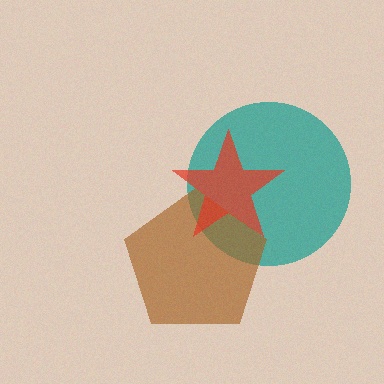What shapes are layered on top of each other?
The layered shapes are: a teal circle, a brown pentagon, a red star.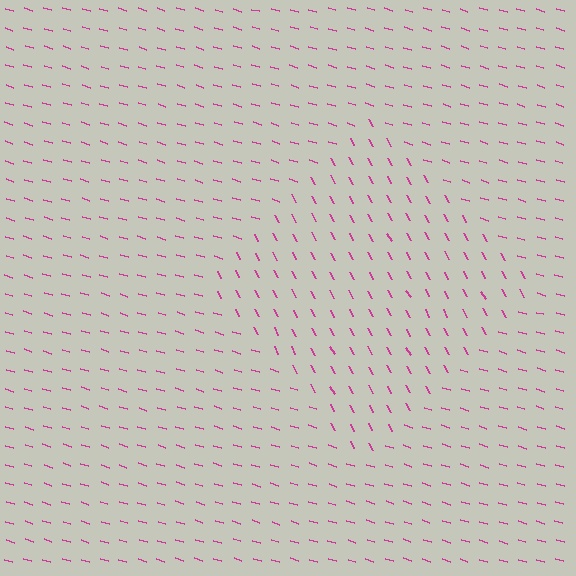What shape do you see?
I see a diamond.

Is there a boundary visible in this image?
Yes, there is a texture boundary formed by a change in line orientation.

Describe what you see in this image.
The image is filled with small magenta line segments. A diamond region in the image has lines oriented differently from the surrounding lines, creating a visible texture boundary.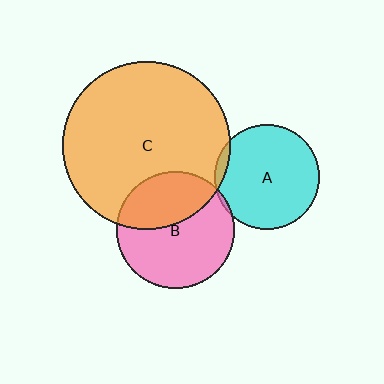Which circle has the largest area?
Circle C (orange).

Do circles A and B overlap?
Yes.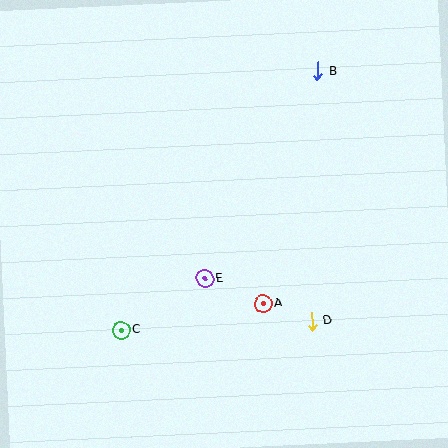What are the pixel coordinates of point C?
Point C is at (121, 330).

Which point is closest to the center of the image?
Point E at (205, 279) is closest to the center.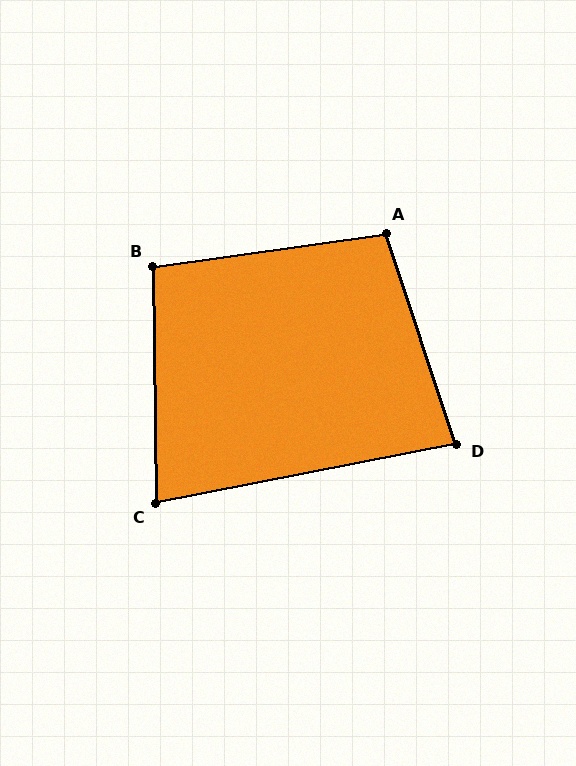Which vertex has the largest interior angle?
A, at approximately 100 degrees.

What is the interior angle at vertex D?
Approximately 83 degrees (acute).